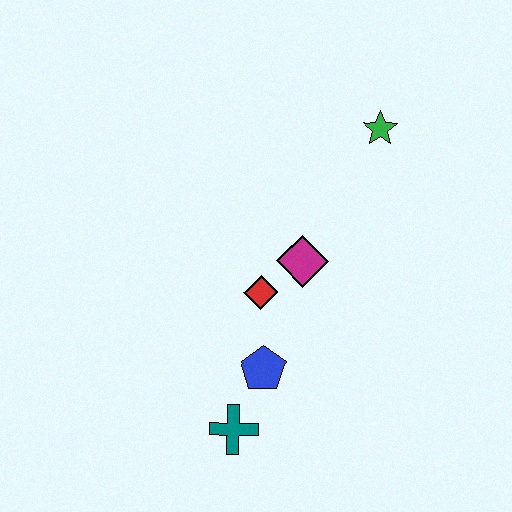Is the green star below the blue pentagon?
No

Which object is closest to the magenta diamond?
The red diamond is closest to the magenta diamond.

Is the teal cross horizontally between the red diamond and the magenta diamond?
No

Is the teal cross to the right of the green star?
No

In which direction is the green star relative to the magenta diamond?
The green star is above the magenta diamond.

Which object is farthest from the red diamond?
The green star is farthest from the red diamond.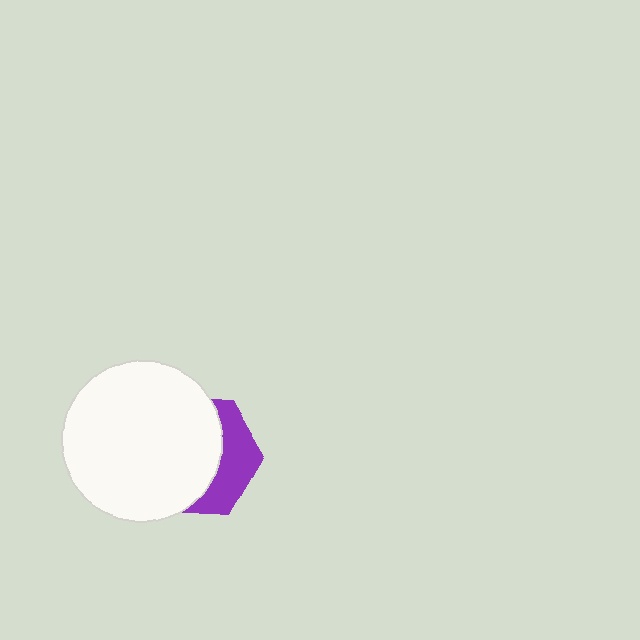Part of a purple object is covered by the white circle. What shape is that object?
It is a hexagon.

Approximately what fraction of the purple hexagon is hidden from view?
Roughly 66% of the purple hexagon is hidden behind the white circle.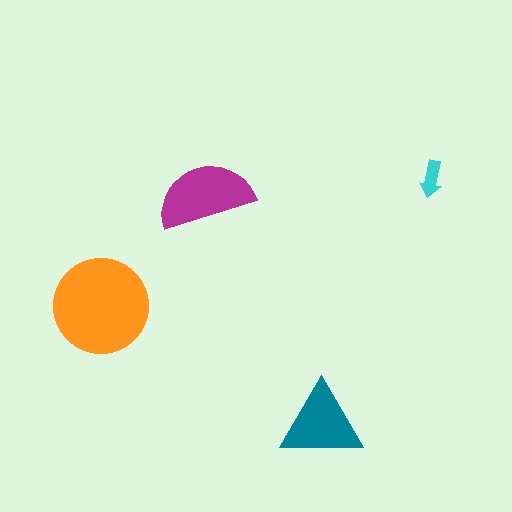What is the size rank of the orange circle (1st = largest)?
1st.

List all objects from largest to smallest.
The orange circle, the magenta semicircle, the teal triangle, the cyan arrow.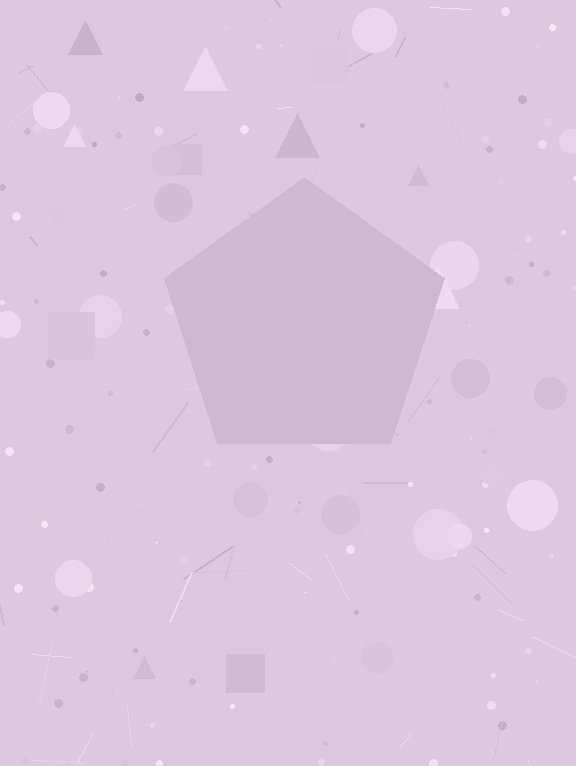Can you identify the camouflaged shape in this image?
The camouflaged shape is a pentagon.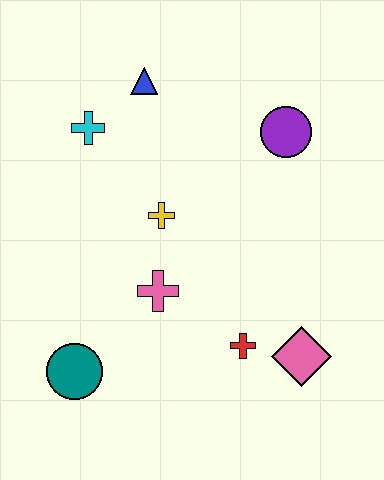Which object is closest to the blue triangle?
The cyan cross is closest to the blue triangle.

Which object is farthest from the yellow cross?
The pink diamond is farthest from the yellow cross.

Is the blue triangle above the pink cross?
Yes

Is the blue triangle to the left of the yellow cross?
Yes